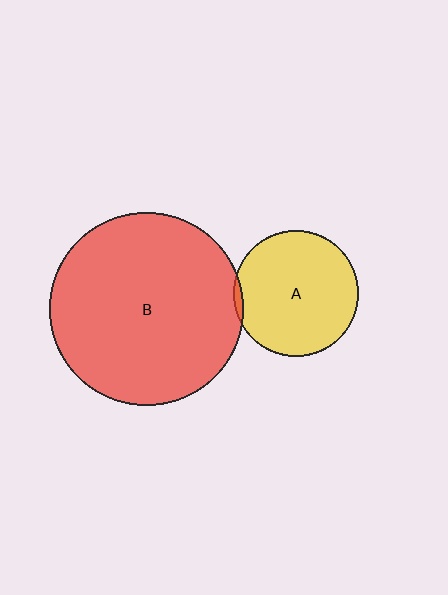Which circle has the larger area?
Circle B (red).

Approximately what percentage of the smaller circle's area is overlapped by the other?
Approximately 5%.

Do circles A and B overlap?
Yes.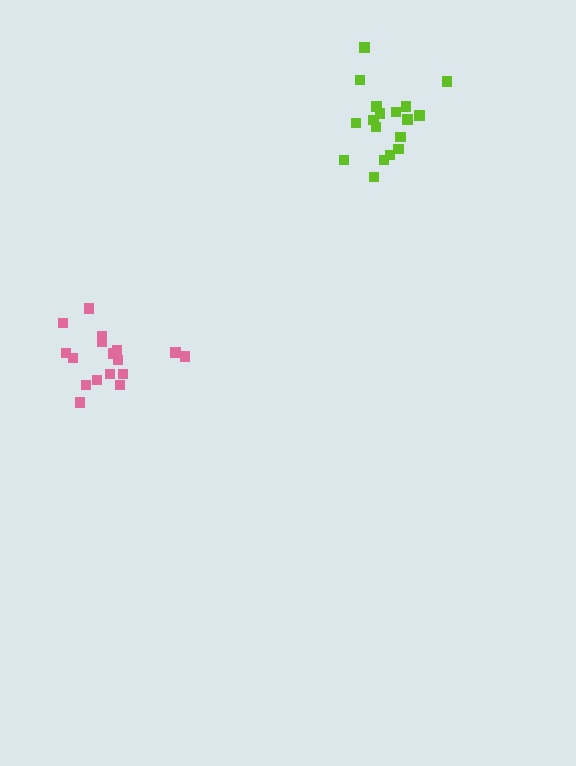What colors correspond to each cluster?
The clusters are colored: lime, pink.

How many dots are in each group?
Group 1: 18 dots, Group 2: 17 dots (35 total).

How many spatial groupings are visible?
There are 2 spatial groupings.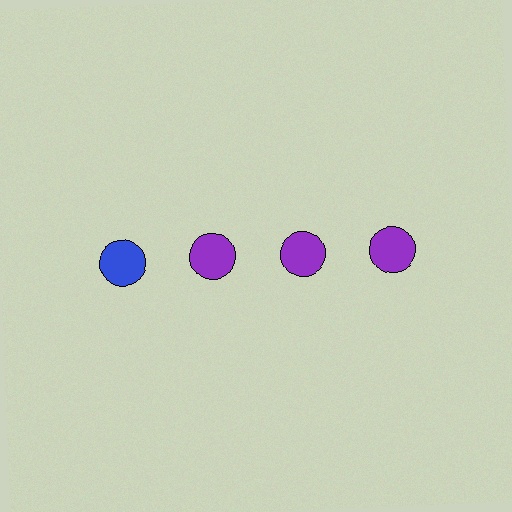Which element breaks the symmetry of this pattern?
The blue circle in the top row, leftmost column breaks the symmetry. All other shapes are purple circles.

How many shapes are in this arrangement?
There are 4 shapes arranged in a grid pattern.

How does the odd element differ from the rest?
It has a different color: blue instead of purple.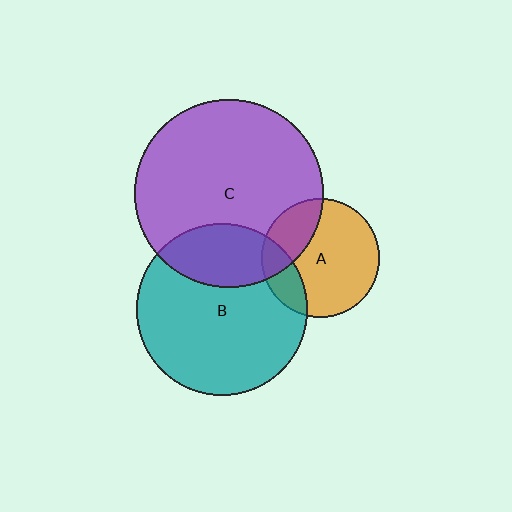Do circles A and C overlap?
Yes.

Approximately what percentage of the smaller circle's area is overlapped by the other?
Approximately 25%.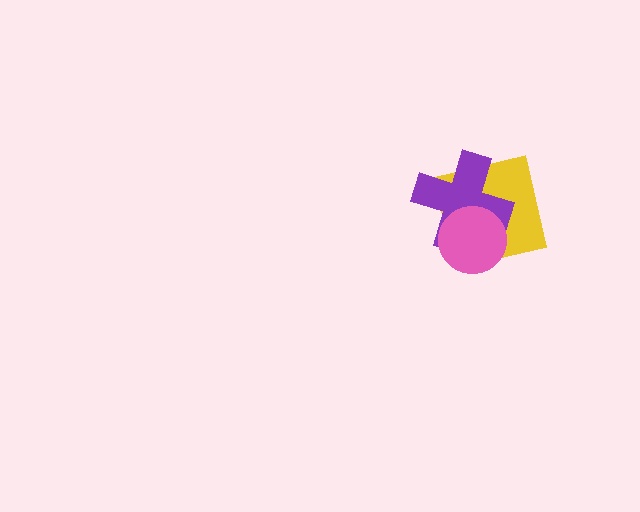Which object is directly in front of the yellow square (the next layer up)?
The purple cross is directly in front of the yellow square.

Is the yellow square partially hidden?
Yes, it is partially covered by another shape.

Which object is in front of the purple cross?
The pink circle is in front of the purple cross.